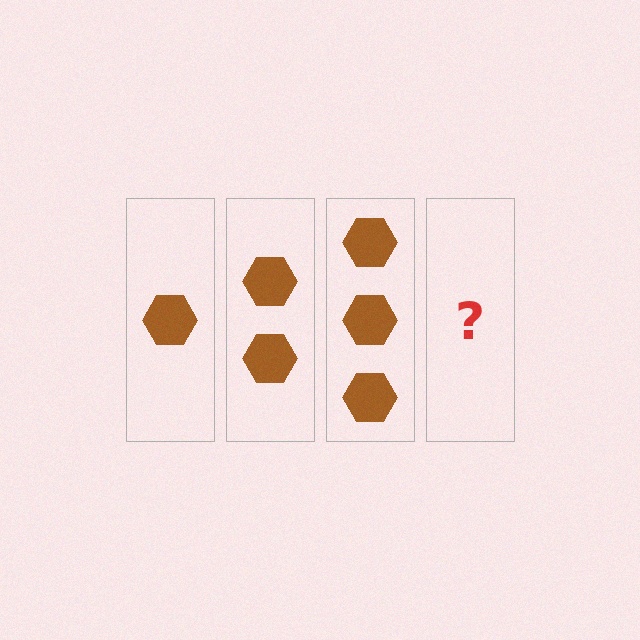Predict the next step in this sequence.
The next step is 4 hexagons.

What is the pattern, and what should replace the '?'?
The pattern is that each step adds one more hexagon. The '?' should be 4 hexagons.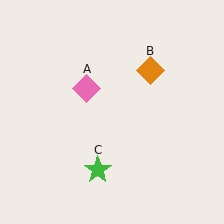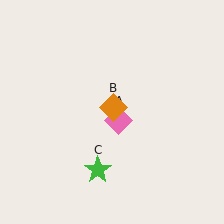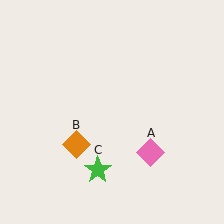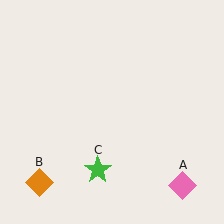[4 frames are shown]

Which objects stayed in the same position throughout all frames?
Green star (object C) remained stationary.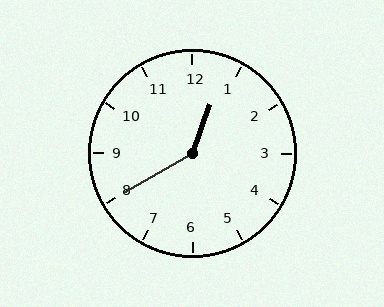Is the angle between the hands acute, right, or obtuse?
It is obtuse.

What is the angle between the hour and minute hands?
Approximately 140 degrees.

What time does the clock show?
12:40.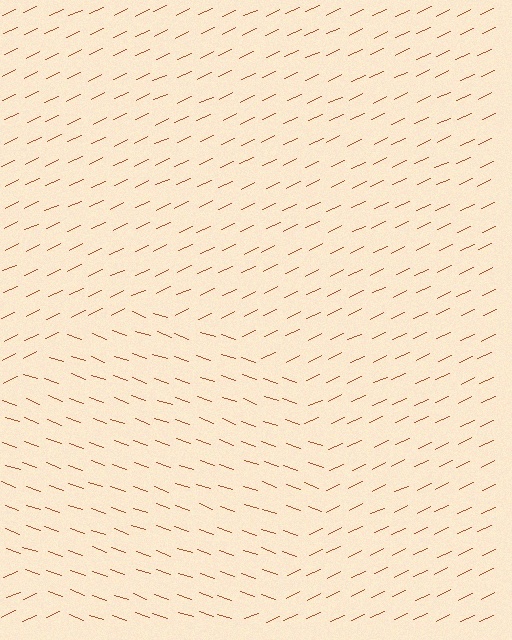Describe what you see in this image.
The image is filled with small brown line segments. A circle region in the image has lines oriented differently from the surrounding lines, creating a visible texture boundary.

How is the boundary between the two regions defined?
The boundary is defined purely by a change in line orientation (approximately 45 degrees difference). All lines are the same color and thickness.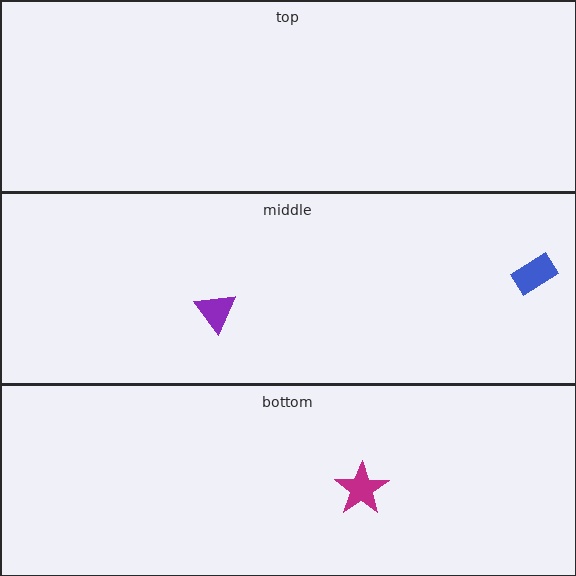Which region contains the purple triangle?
The middle region.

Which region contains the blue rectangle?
The middle region.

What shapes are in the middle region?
The purple triangle, the blue rectangle.